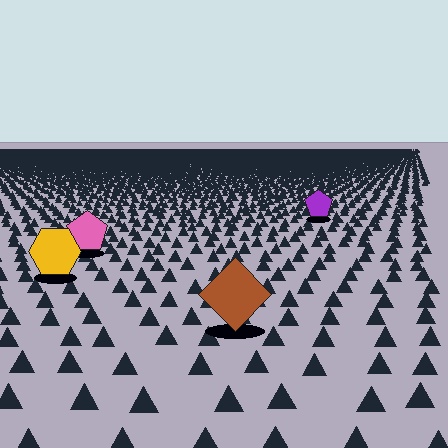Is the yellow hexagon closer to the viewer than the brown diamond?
No. The brown diamond is closer — you can tell from the texture gradient: the ground texture is coarser near it.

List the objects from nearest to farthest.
From nearest to farthest: the brown diamond, the yellow hexagon, the pink pentagon, the purple pentagon.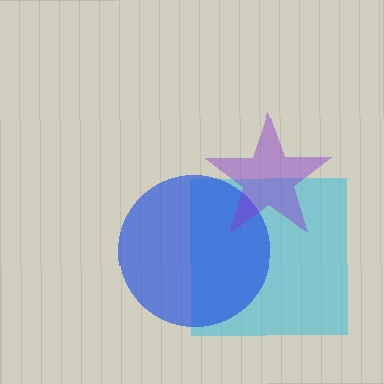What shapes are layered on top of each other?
The layered shapes are: a cyan square, a blue circle, a purple star.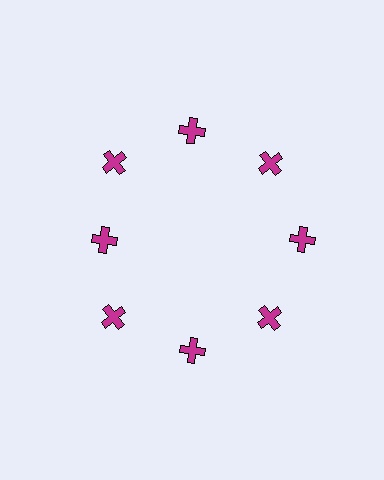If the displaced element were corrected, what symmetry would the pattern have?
It would have 8-fold rotational symmetry — the pattern would map onto itself every 45 degrees.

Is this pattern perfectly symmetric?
No. The 8 magenta crosses are arranged in a ring, but one element near the 9 o'clock position is pulled inward toward the center, breaking the 8-fold rotational symmetry.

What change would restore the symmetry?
The symmetry would be restored by moving it outward, back onto the ring so that all 8 crosses sit at equal angles and equal distance from the center.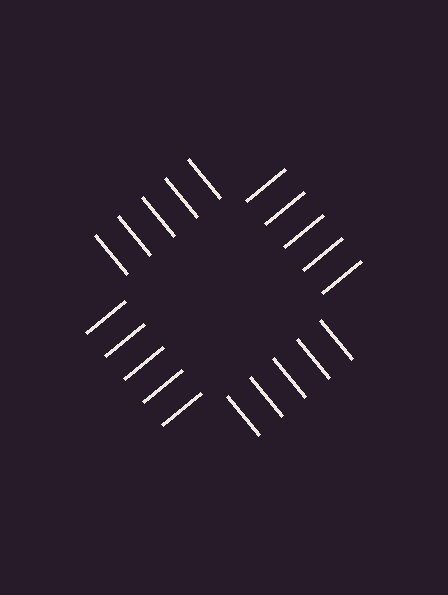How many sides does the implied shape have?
4 sides — the line-ends trace a square.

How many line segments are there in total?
20 — 5 along each of the 4 edges.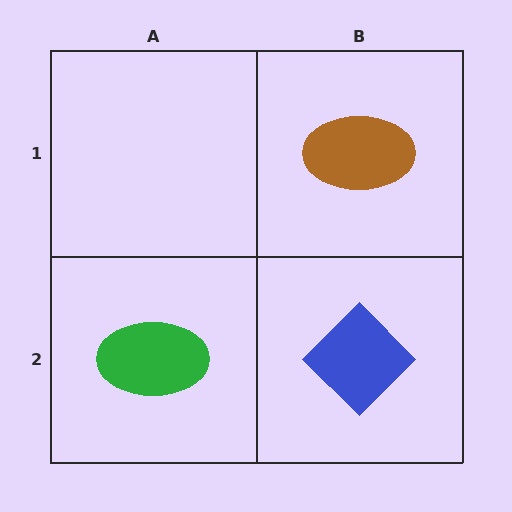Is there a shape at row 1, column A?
No, that cell is empty.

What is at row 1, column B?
A brown ellipse.